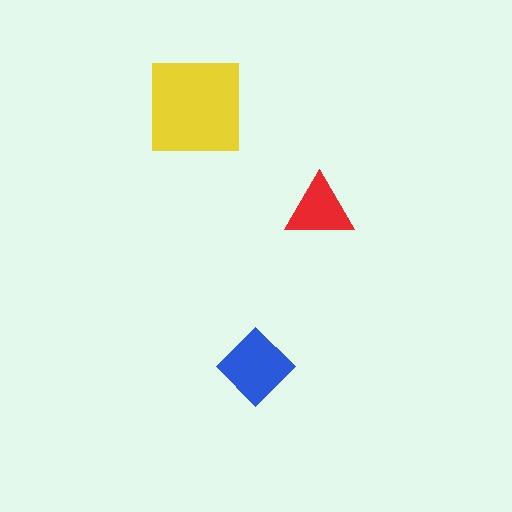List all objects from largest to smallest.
The yellow square, the blue diamond, the red triangle.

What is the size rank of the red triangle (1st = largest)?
3rd.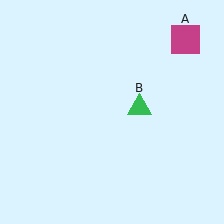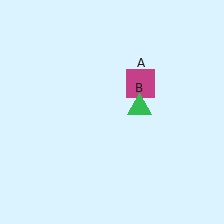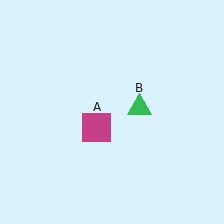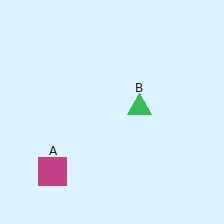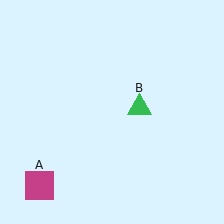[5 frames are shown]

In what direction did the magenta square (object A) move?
The magenta square (object A) moved down and to the left.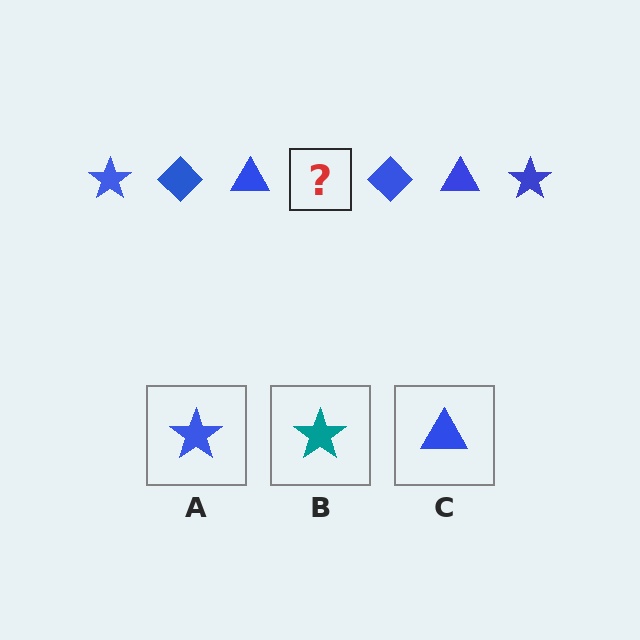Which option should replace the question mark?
Option A.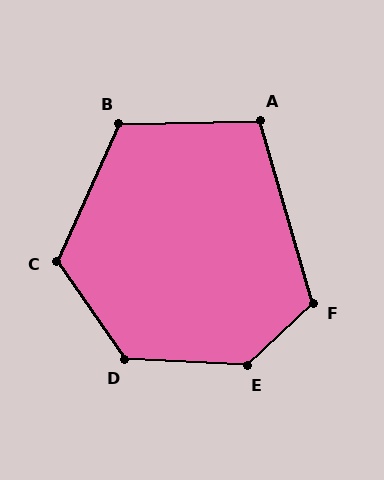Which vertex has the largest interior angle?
E, at approximately 134 degrees.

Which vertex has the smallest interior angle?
A, at approximately 105 degrees.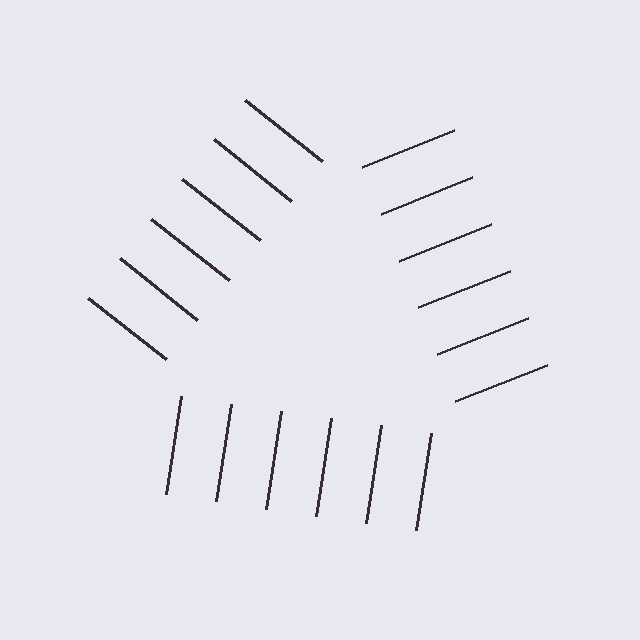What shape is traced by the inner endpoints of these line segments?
An illusory triangle — the line segments terminate on its edges but no continuous stroke is drawn.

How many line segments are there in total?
18 — 6 along each of the 3 edges.